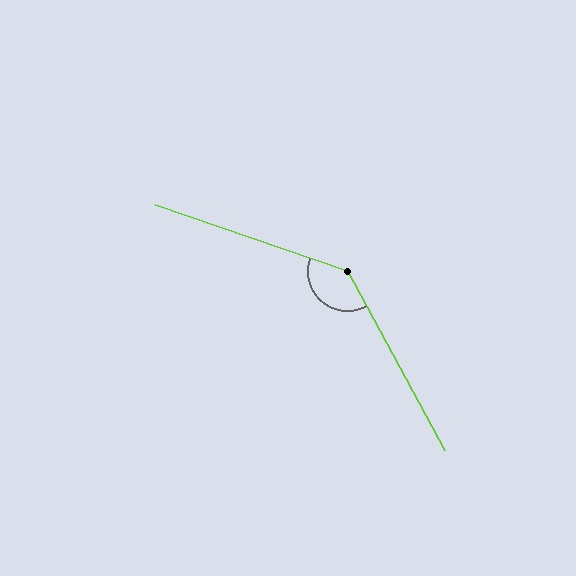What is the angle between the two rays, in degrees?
Approximately 138 degrees.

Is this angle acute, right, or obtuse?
It is obtuse.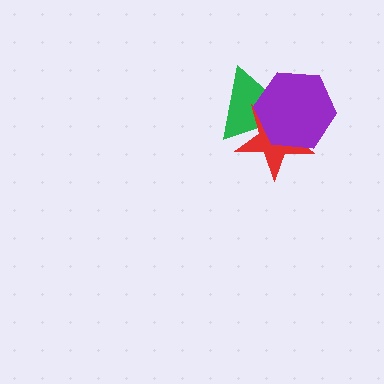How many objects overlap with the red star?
2 objects overlap with the red star.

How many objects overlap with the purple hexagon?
2 objects overlap with the purple hexagon.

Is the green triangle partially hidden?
Yes, it is partially covered by another shape.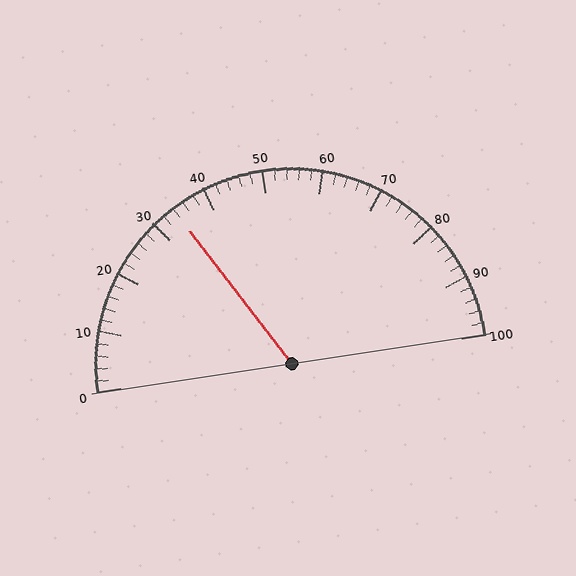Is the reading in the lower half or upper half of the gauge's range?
The reading is in the lower half of the range (0 to 100).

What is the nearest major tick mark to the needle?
The nearest major tick mark is 30.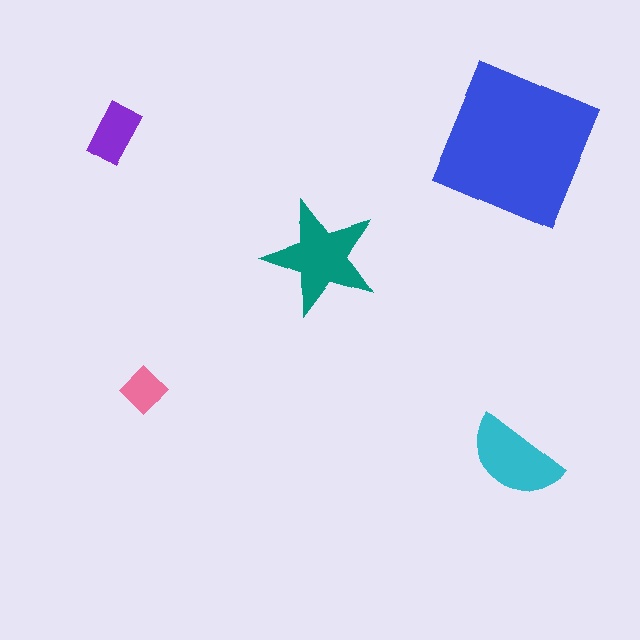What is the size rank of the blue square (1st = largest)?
1st.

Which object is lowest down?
The cyan semicircle is bottommost.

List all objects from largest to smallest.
The blue square, the teal star, the cyan semicircle, the purple rectangle, the pink diamond.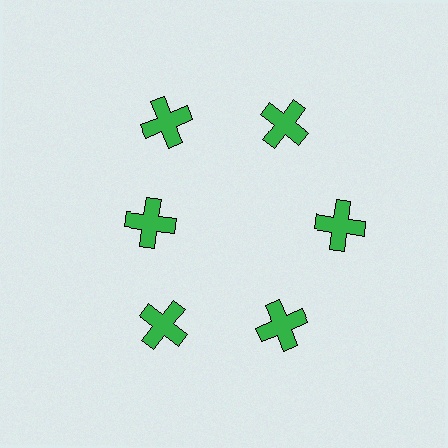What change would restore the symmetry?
The symmetry would be restored by moving it outward, back onto the ring so that all 6 crosses sit at equal angles and equal distance from the center.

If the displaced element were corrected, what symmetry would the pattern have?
It would have 6-fold rotational symmetry — the pattern would map onto itself every 60 degrees.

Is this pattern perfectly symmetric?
No. The 6 green crosses are arranged in a ring, but one element near the 9 o'clock position is pulled inward toward the center, breaking the 6-fold rotational symmetry.